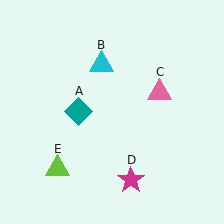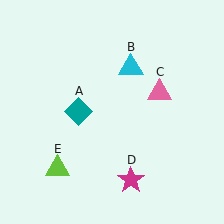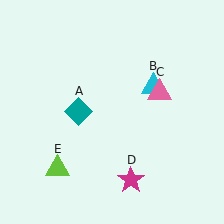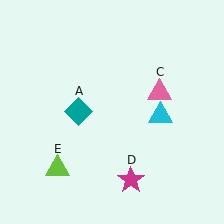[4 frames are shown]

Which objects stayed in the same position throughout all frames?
Teal diamond (object A) and pink triangle (object C) and magenta star (object D) and lime triangle (object E) remained stationary.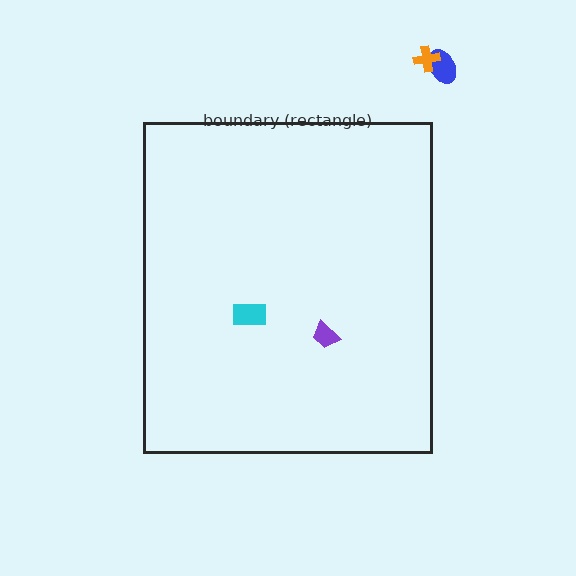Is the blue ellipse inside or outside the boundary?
Outside.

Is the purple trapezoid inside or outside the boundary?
Inside.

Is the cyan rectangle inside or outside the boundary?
Inside.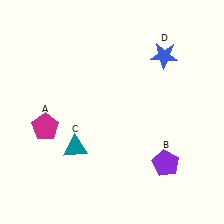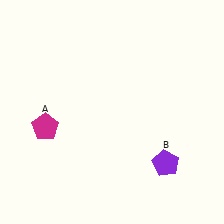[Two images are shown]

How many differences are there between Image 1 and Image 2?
There are 2 differences between the two images.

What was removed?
The teal triangle (C), the blue star (D) were removed in Image 2.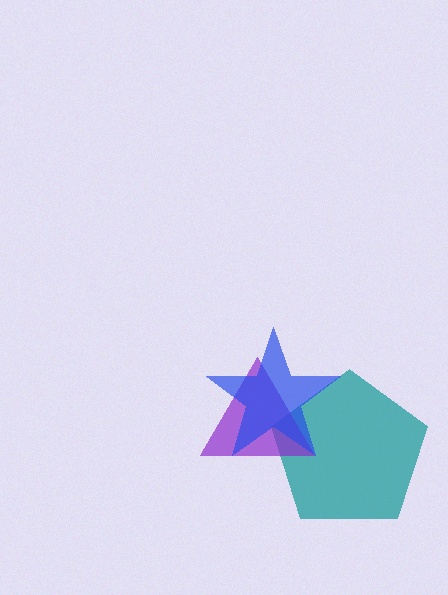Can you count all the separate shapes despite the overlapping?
Yes, there are 3 separate shapes.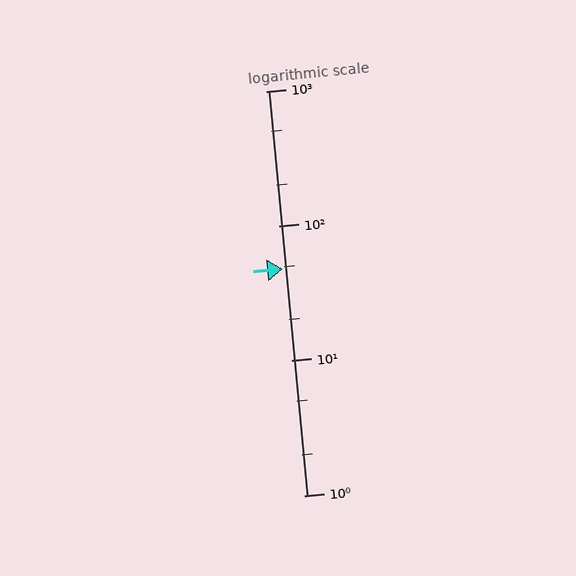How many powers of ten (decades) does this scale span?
The scale spans 3 decades, from 1 to 1000.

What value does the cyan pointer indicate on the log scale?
The pointer indicates approximately 48.